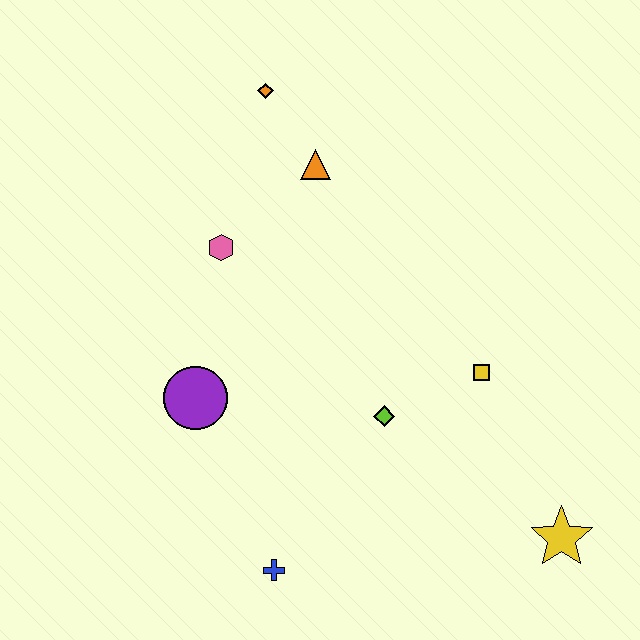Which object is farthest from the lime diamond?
The orange diamond is farthest from the lime diamond.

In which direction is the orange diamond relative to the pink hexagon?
The orange diamond is above the pink hexagon.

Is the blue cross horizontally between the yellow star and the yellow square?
No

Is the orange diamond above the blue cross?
Yes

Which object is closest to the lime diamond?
The yellow square is closest to the lime diamond.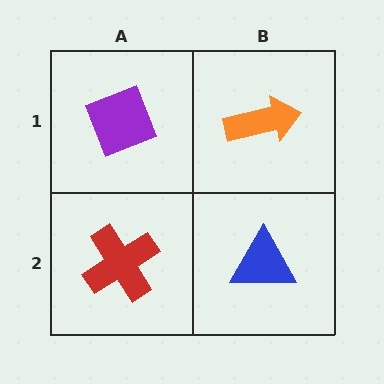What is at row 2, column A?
A red cross.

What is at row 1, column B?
An orange arrow.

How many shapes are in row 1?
2 shapes.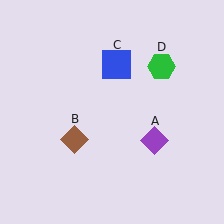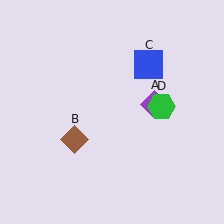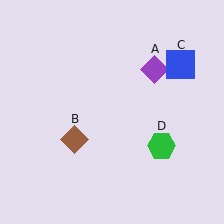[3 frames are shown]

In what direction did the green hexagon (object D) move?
The green hexagon (object D) moved down.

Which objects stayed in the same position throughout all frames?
Brown diamond (object B) remained stationary.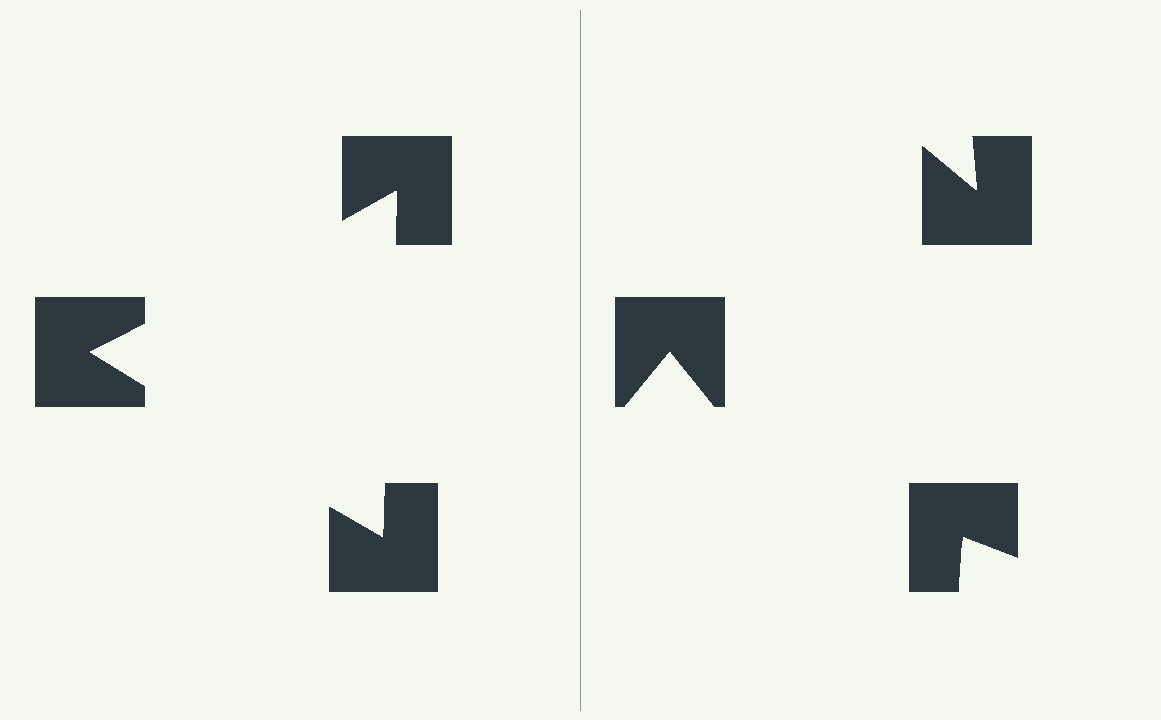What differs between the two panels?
The notched squares are positioned identically on both sides; only the wedge orientations differ. On the left they align to a triangle; on the right they are misaligned.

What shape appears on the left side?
An illusory triangle.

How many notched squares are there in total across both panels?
6 — 3 on each side.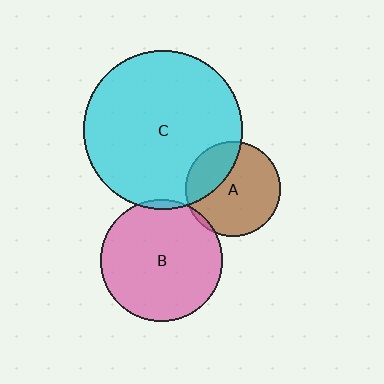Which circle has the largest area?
Circle C (cyan).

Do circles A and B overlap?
Yes.